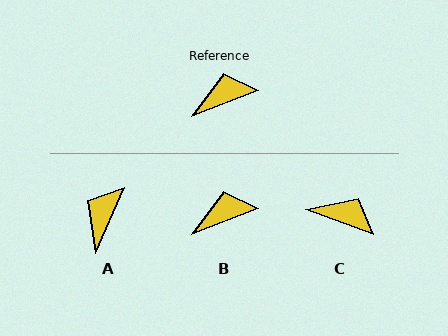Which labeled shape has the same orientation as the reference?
B.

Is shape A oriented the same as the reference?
No, it is off by about 44 degrees.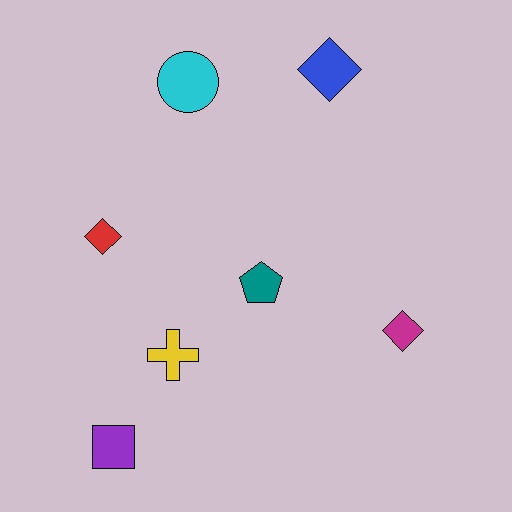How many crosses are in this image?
There is 1 cross.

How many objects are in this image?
There are 7 objects.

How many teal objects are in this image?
There is 1 teal object.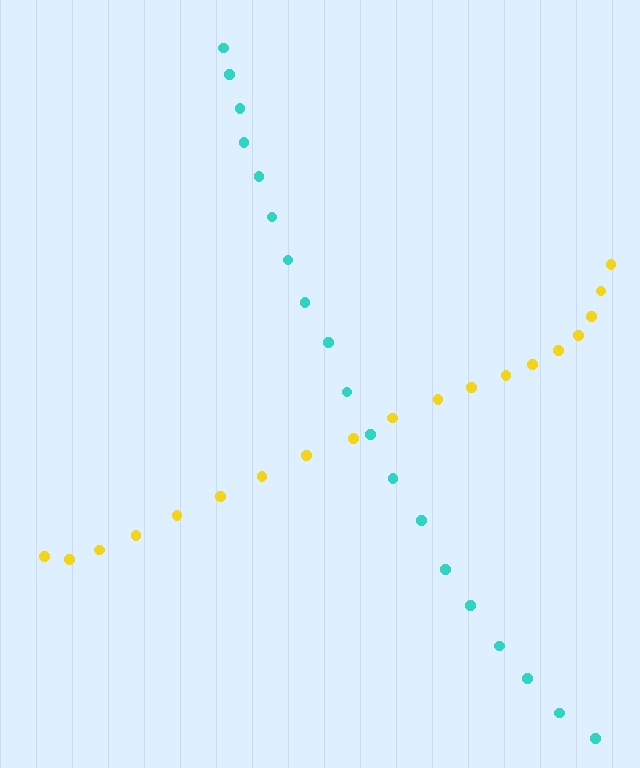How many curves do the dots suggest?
There are 2 distinct paths.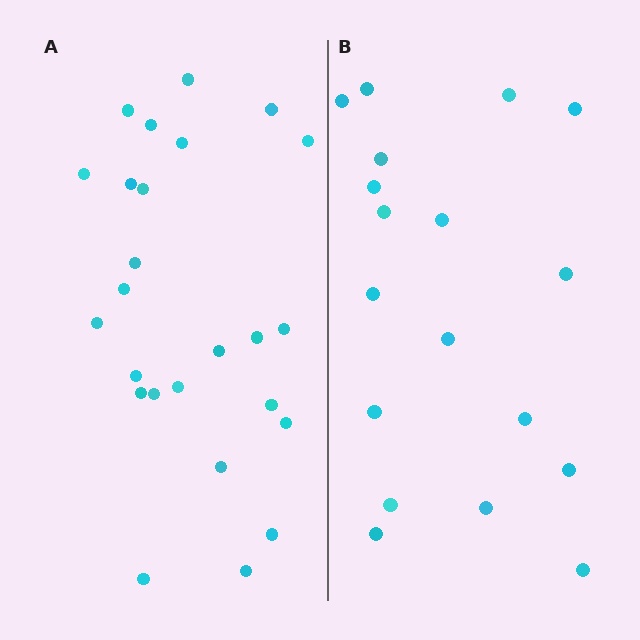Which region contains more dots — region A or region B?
Region A (the left region) has more dots.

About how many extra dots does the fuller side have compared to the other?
Region A has roughly 8 or so more dots than region B.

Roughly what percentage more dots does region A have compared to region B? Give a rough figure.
About 40% more.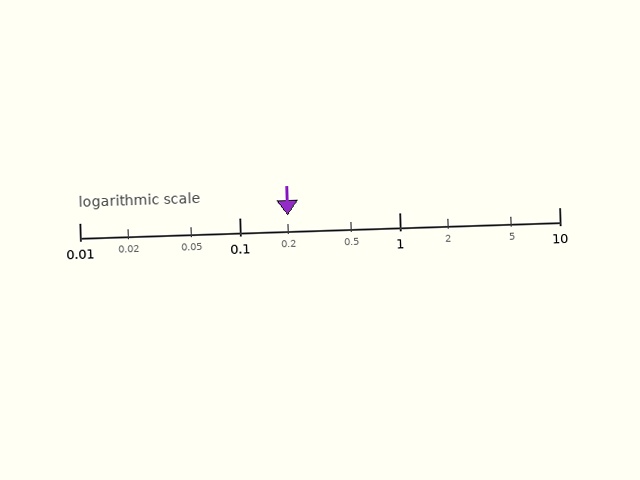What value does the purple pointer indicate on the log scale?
The pointer indicates approximately 0.2.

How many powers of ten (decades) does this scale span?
The scale spans 3 decades, from 0.01 to 10.